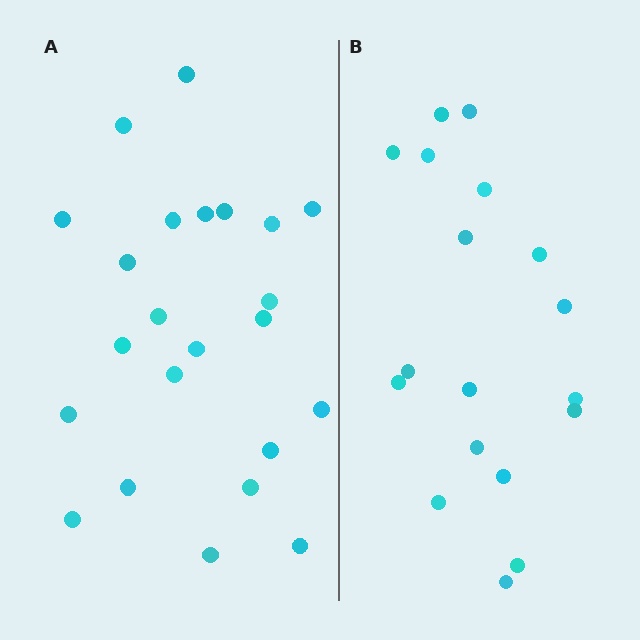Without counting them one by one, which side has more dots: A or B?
Region A (the left region) has more dots.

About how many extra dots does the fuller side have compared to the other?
Region A has about 5 more dots than region B.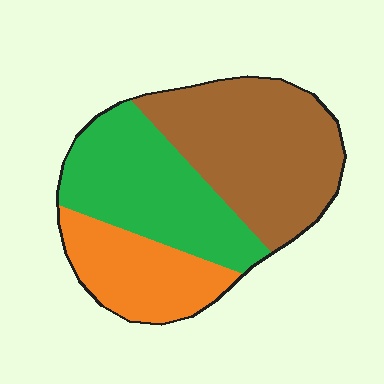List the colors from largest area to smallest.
From largest to smallest: brown, green, orange.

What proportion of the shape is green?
Green covers 35% of the shape.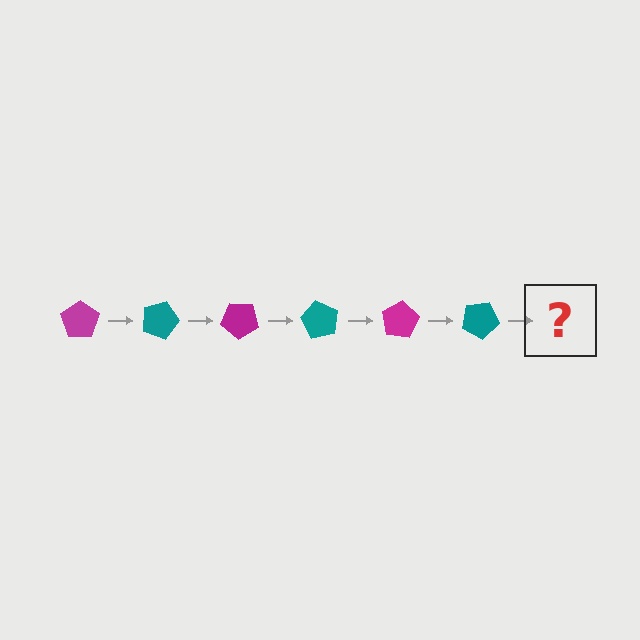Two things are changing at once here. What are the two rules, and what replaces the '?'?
The two rules are that it rotates 20 degrees each step and the color cycles through magenta and teal. The '?' should be a magenta pentagon, rotated 120 degrees from the start.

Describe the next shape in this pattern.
It should be a magenta pentagon, rotated 120 degrees from the start.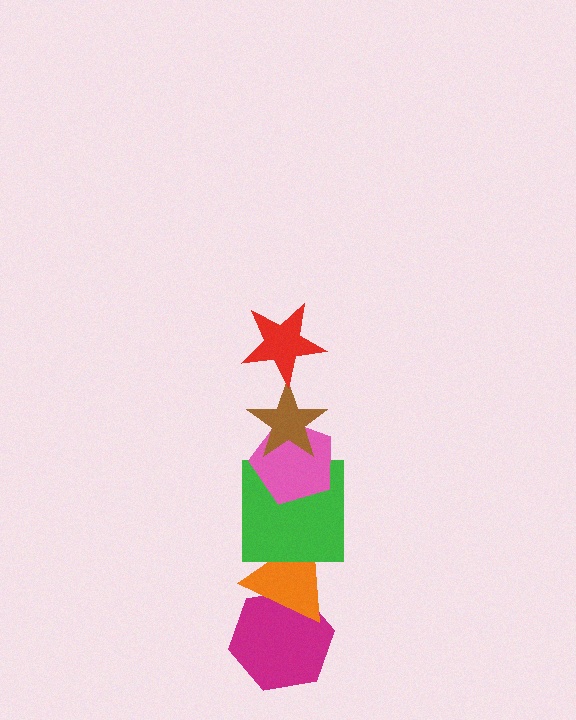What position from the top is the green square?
The green square is 4th from the top.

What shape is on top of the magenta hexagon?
The orange triangle is on top of the magenta hexagon.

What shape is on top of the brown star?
The red star is on top of the brown star.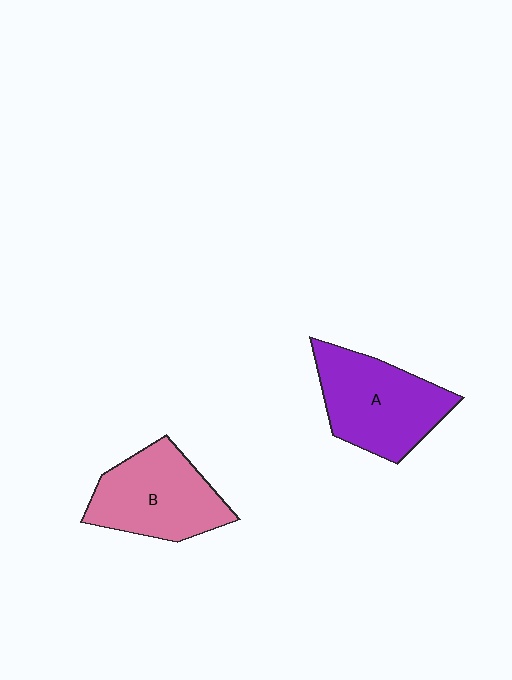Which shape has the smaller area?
Shape B (pink).